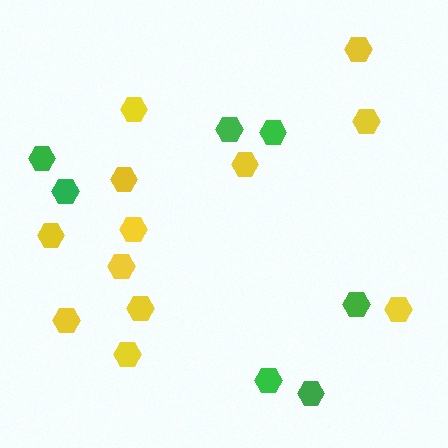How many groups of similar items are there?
There are 2 groups: one group of yellow hexagons (12) and one group of green hexagons (7).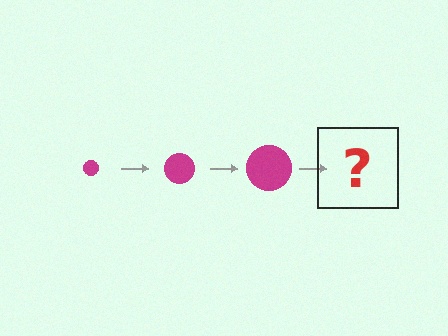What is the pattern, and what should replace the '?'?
The pattern is that the circle gets progressively larger each step. The '?' should be a magenta circle, larger than the previous one.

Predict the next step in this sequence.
The next step is a magenta circle, larger than the previous one.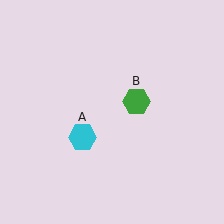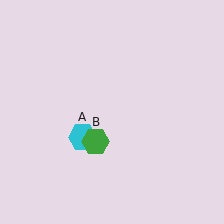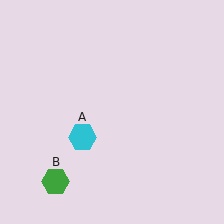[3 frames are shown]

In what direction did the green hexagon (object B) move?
The green hexagon (object B) moved down and to the left.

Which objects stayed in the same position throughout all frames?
Cyan hexagon (object A) remained stationary.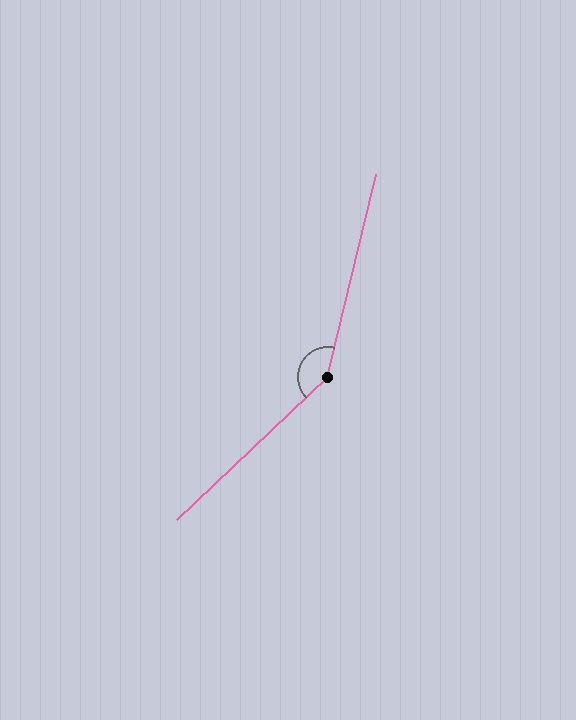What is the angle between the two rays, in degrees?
Approximately 147 degrees.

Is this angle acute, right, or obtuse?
It is obtuse.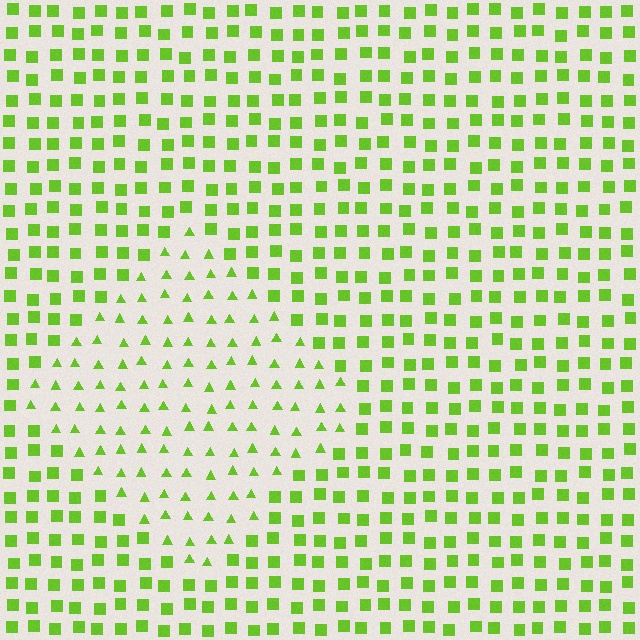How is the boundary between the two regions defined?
The boundary is defined by a change in element shape: triangles inside vs. squares outside. All elements share the same color and spacing.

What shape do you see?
I see a diamond.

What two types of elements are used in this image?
The image uses triangles inside the diamond region and squares outside it.